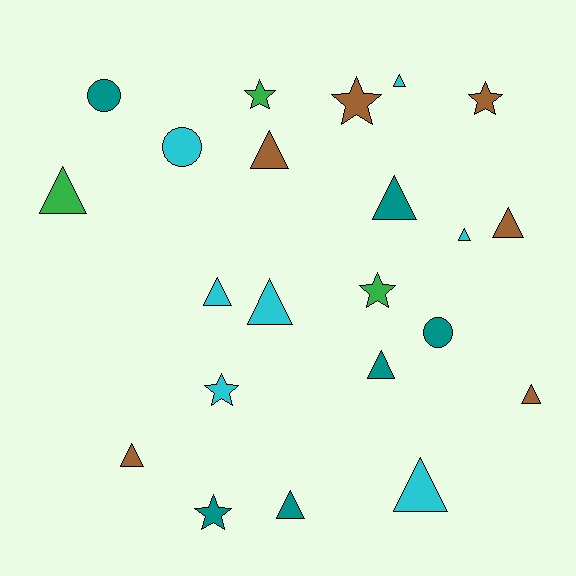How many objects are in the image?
There are 22 objects.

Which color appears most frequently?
Cyan, with 7 objects.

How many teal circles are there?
There are 2 teal circles.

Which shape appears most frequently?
Triangle, with 13 objects.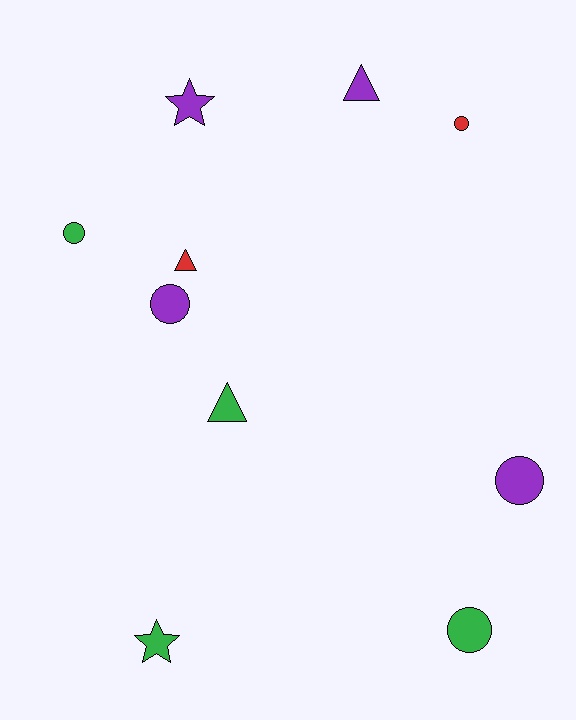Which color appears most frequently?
Green, with 4 objects.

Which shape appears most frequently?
Circle, with 5 objects.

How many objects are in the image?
There are 10 objects.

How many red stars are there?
There are no red stars.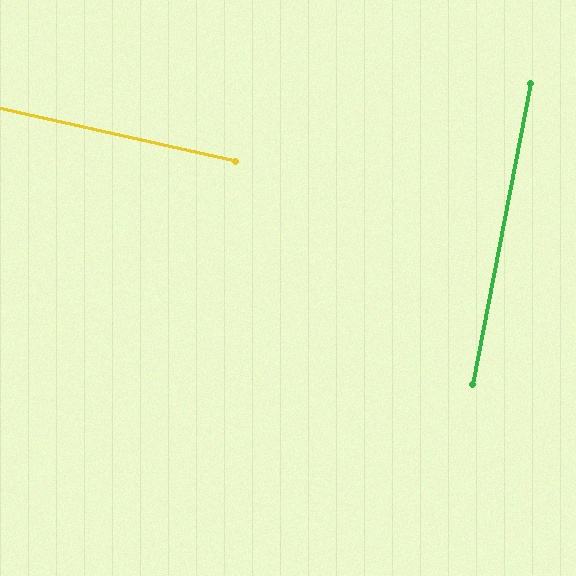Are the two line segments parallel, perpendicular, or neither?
Perpendicular — they meet at approximately 88°.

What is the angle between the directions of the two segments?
Approximately 88 degrees.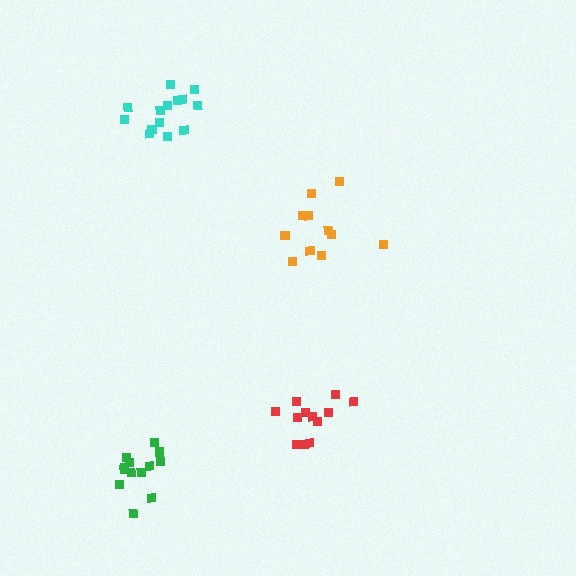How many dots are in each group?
Group 1: 11 dots, Group 2: 14 dots, Group 3: 13 dots, Group 4: 12 dots (50 total).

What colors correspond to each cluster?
The clusters are colored: orange, cyan, green, red.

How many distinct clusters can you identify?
There are 4 distinct clusters.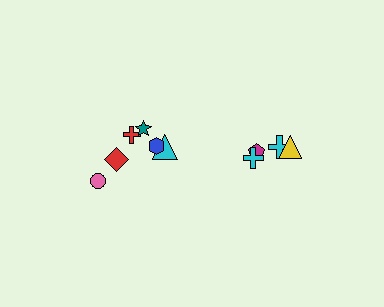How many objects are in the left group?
There are 6 objects.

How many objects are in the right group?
There are 4 objects.